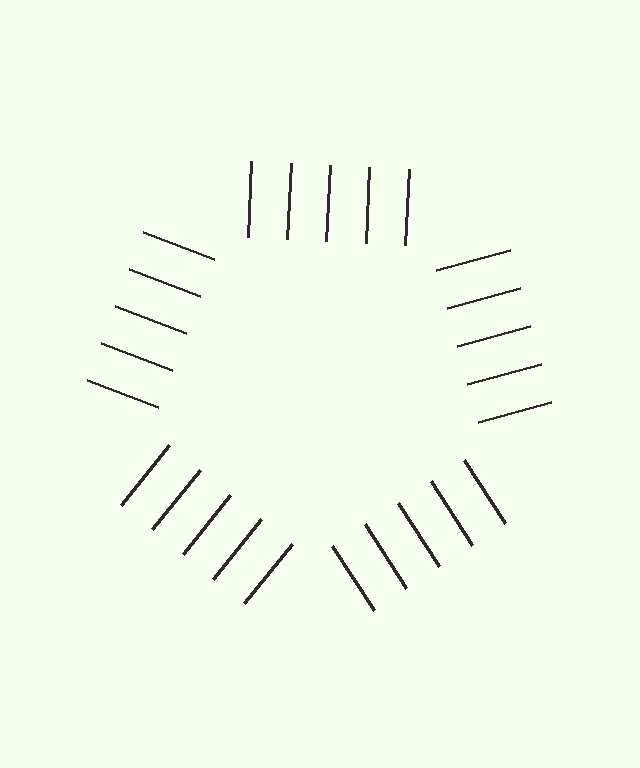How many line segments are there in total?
25 — 5 along each of the 5 edges.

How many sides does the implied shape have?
5 sides — the line-ends trace a pentagon.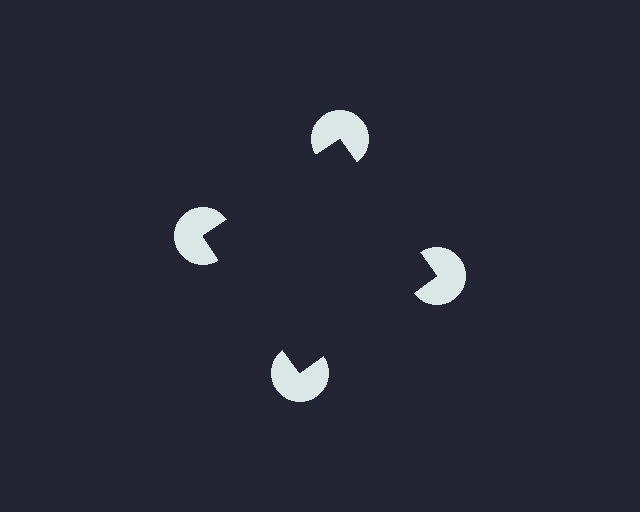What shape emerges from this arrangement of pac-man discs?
An illusory square — its edges are inferred from the aligned wedge cuts in the pac-man discs, not physically drawn.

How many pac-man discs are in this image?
There are 4 — one at each vertex of the illusory square.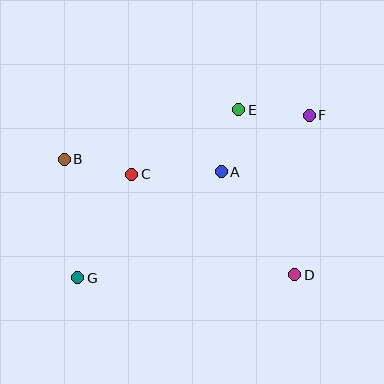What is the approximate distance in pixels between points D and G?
The distance between D and G is approximately 217 pixels.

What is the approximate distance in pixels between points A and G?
The distance between A and G is approximately 178 pixels.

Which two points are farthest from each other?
Points F and G are farthest from each other.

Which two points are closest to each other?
Points A and E are closest to each other.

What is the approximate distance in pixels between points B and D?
The distance between B and D is approximately 258 pixels.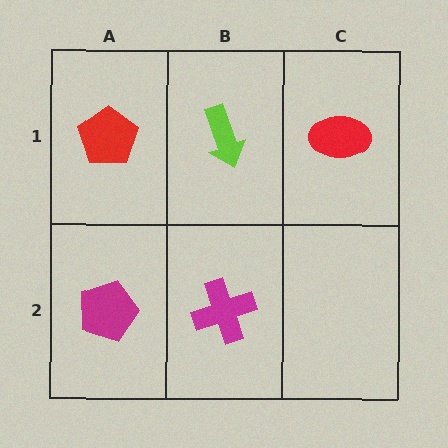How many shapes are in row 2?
2 shapes.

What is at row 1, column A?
A red pentagon.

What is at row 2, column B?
A magenta cross.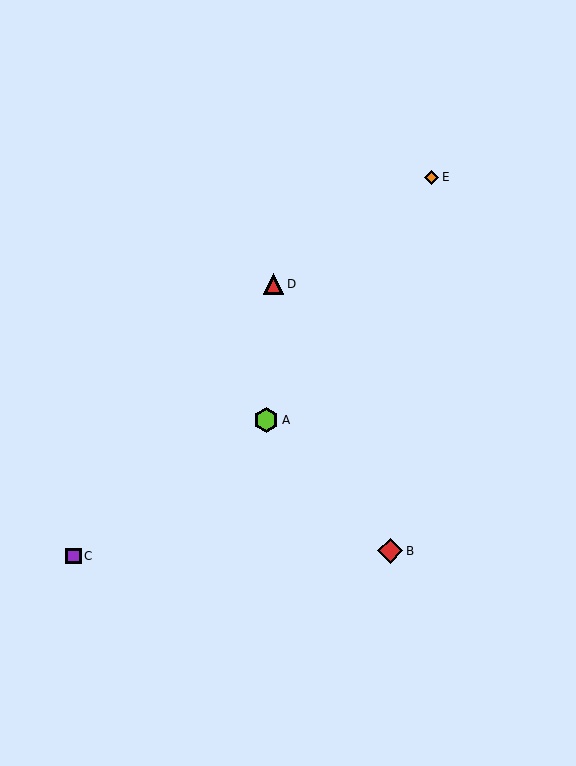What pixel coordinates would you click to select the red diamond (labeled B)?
Click at (390, 551) to select the red diamond B.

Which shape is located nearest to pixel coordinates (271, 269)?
The red triangle (labeled D) at (274, 284) is nearest to that location.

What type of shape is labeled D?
Shape D is a red triangle.